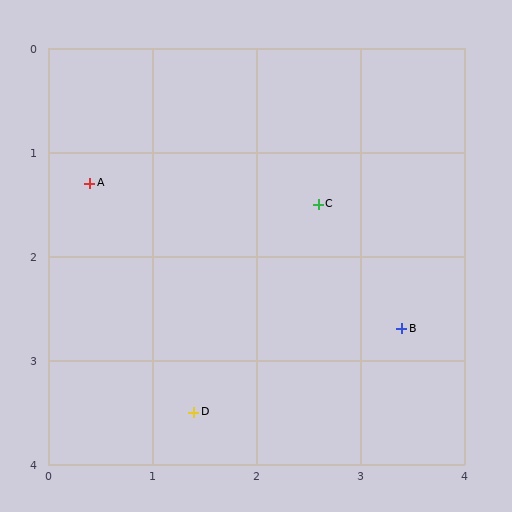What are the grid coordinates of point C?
Point C is at approximately (2.6, 1.5).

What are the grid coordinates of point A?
Point A is at approximately (0.4, 1.3).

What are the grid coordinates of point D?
Point D is at approximately (1.4, 3.5).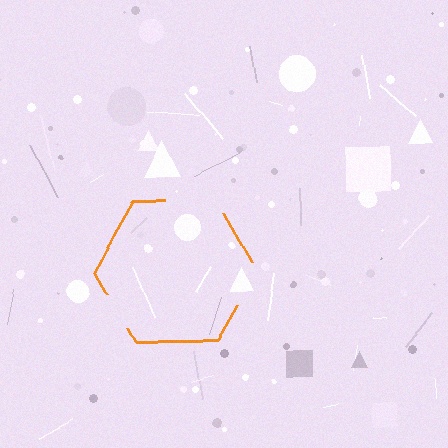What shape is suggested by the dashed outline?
The dashed outline suggests a hexagon.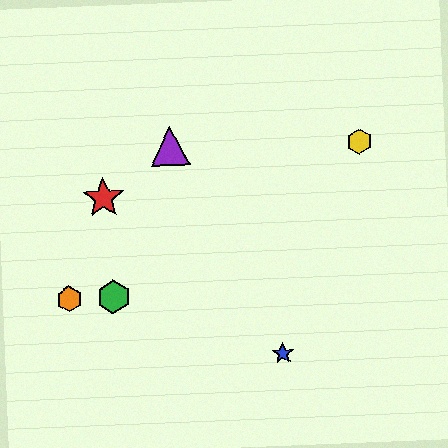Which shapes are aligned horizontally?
The green hexagon, the orange hexagon are aligned horizontally.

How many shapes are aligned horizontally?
2 shapes (the green hexagon, the orange hexagon) are aligned horizontally.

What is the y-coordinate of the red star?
The red star is at y≈198.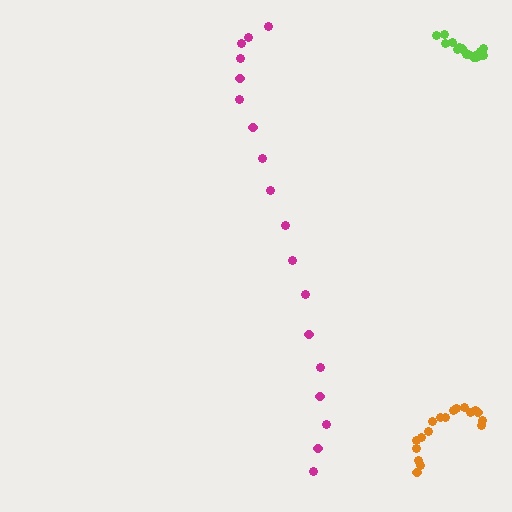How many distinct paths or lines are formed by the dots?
There are 3 distinct paths.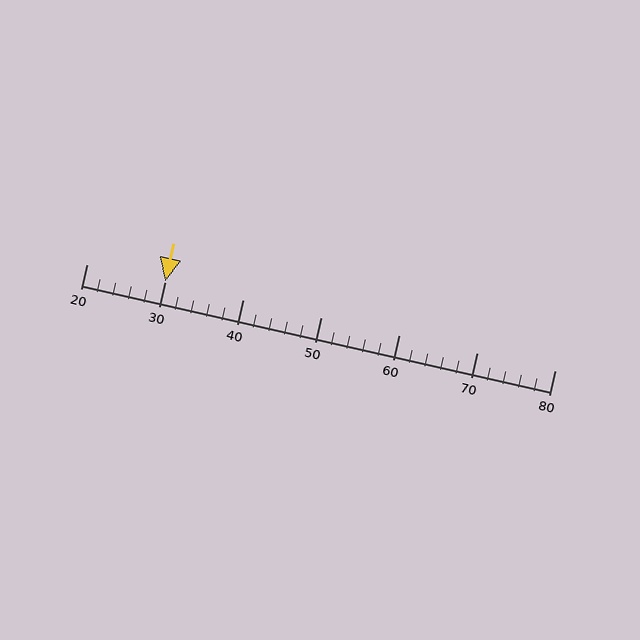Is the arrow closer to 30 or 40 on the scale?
The arrow is closer to 30.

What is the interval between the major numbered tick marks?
The major tick marks are spaced 10 units apart.